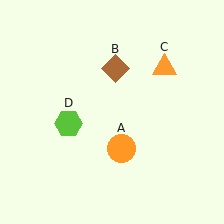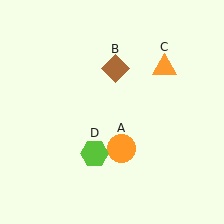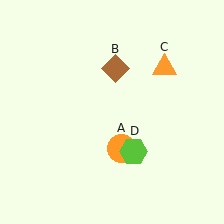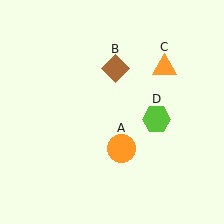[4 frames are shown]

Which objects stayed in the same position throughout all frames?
Orange circle (object A) and brown diamond (object B) and orange triangle (object C) remained stationary.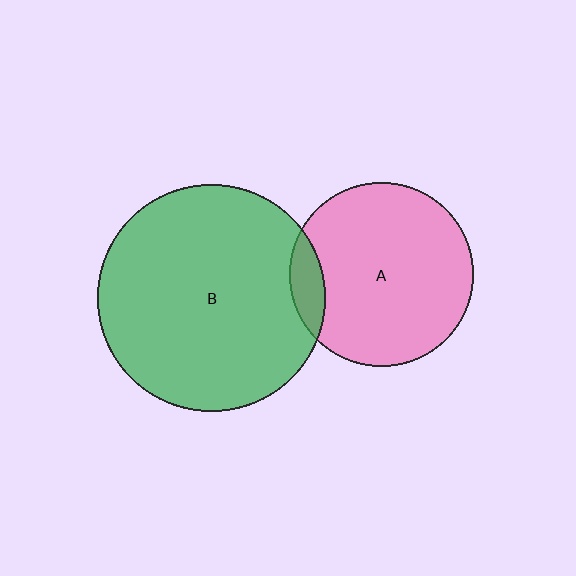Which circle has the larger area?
Circle B (green).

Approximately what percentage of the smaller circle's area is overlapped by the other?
Approximately 10%.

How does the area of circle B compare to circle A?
Approximately 1.5 times.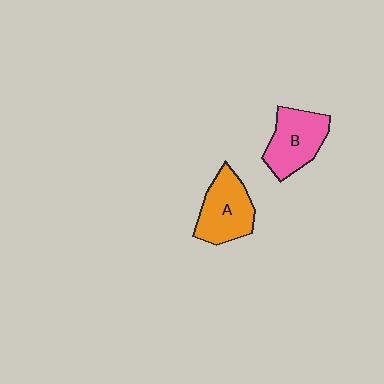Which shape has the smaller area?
Shape B (pink).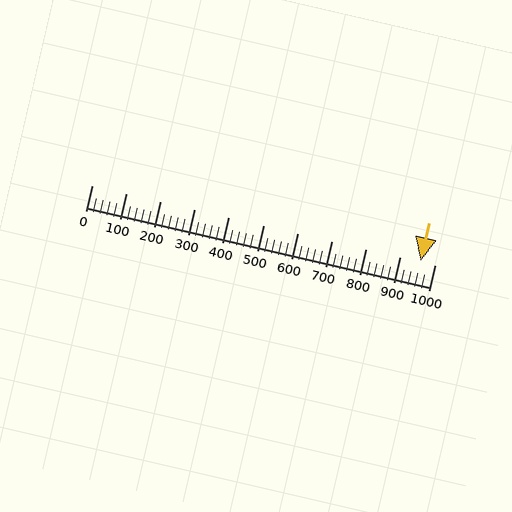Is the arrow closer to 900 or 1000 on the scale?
The arrow is closer to 1000.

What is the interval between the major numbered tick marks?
The major tick marks are spaced 100 units apart.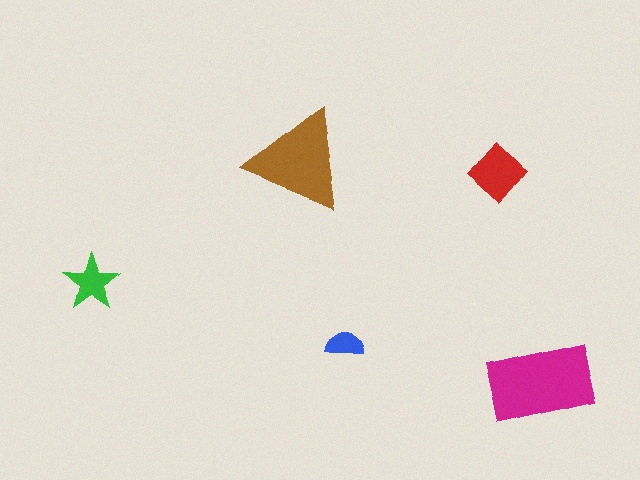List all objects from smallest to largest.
The blue semicircle, the green star, the red diamond, the brown triangle, the magenta rectangle.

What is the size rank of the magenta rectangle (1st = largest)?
1st.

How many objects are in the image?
There are 5 objects in the image.